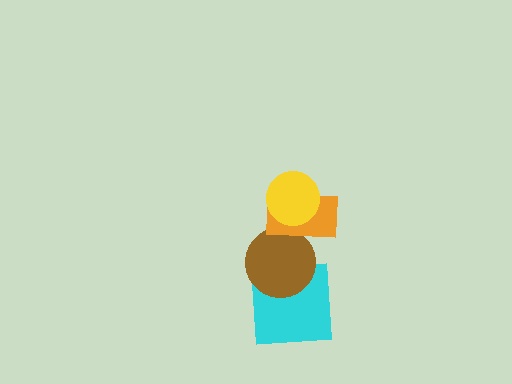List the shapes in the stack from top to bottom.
From top to bottom: the yellow circle, the orange rectangle, the brown circle, the cyan square.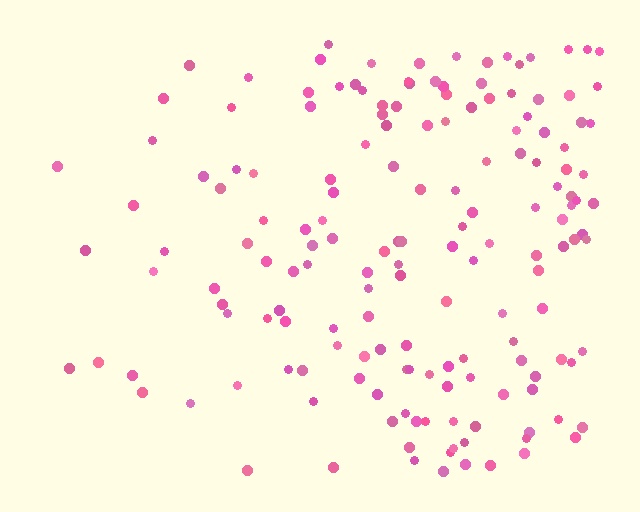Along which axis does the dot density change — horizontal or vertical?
Horizontal.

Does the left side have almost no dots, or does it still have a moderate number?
Still a moderate number, just noticeably fewer than the right.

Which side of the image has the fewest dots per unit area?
The left.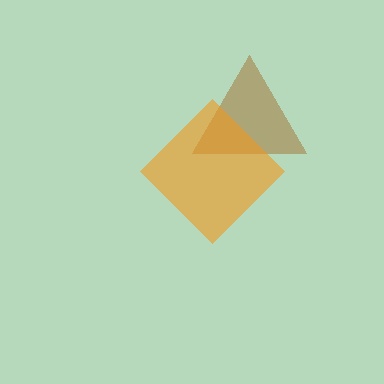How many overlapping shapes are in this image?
There are 2 overlapping shapes in the image.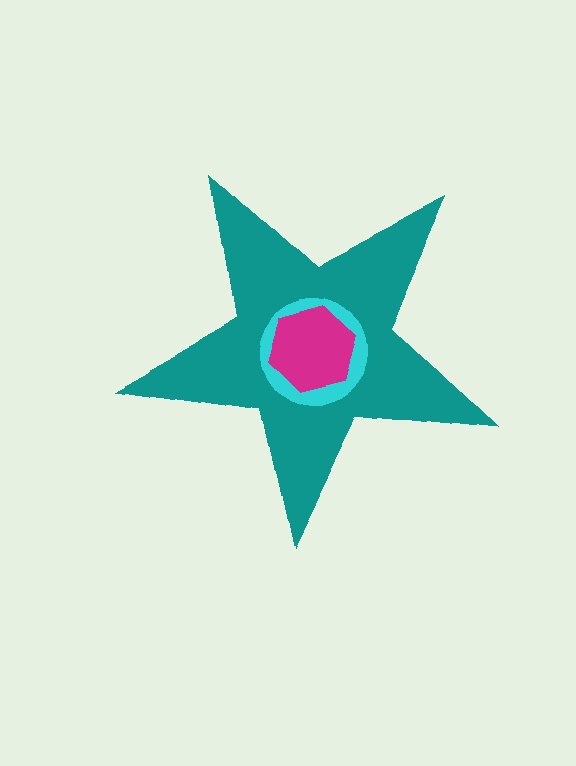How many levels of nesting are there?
3.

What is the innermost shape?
The magenta hexagon.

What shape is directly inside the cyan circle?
The magenta hexagon.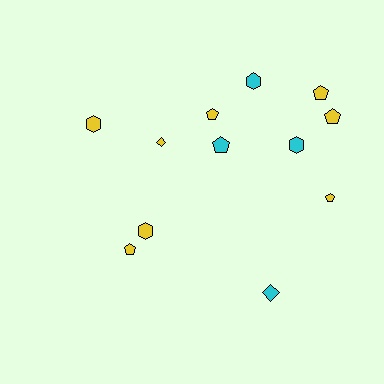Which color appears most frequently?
Yellow, with 8 objects.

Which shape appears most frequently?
Pentagon, with 6 objects.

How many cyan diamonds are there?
There is 1 cyan diamond.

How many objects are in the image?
There are 12 objects.